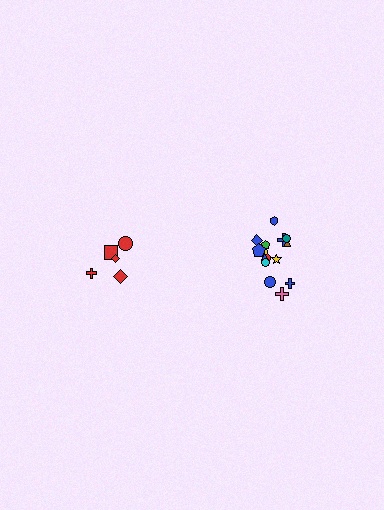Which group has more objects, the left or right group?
The right group.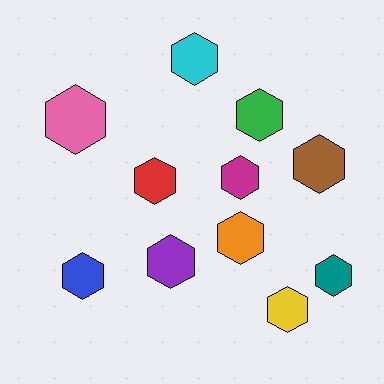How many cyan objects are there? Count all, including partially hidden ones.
There is 1 cyan object.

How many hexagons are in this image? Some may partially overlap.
There are 11 hexagons.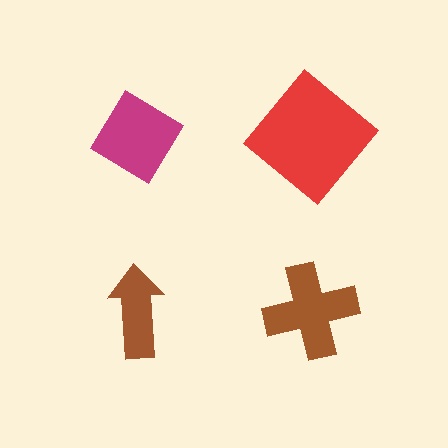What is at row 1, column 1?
A magenta diamond.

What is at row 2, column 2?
A brown cross.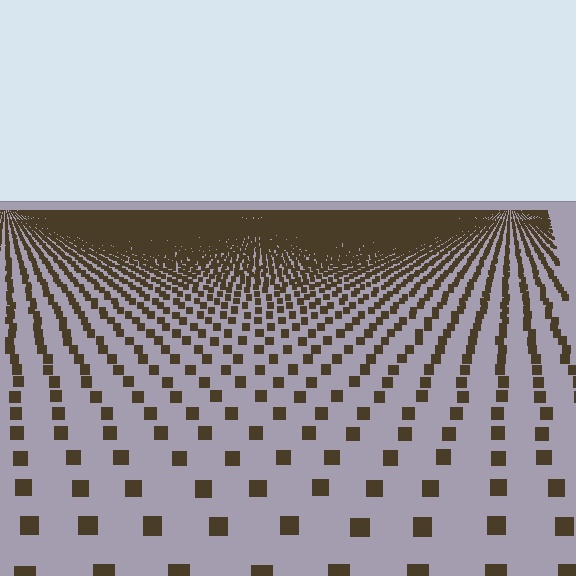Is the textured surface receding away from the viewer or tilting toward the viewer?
The surface is receding away from the viewer. Texture elements get smaller and denser toward the top.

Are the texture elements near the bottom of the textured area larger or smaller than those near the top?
Larger. Near the bottom, elements are closer to the viewer and appear at a bigger on-screen size.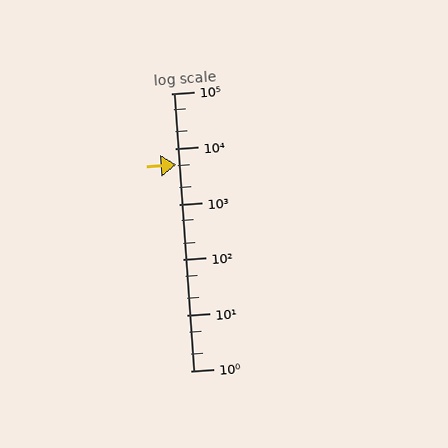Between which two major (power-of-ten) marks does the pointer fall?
The pointer is between 1000 and 10000.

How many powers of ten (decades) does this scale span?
The scale spans 5 decades, from 1 to 100000.